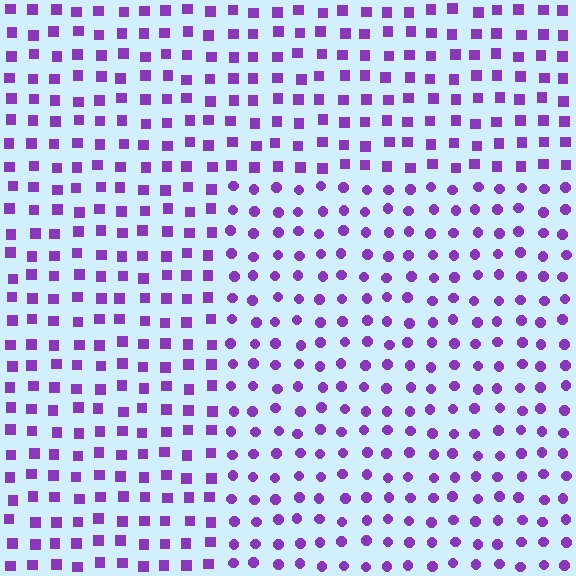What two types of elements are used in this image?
The image uses circles inside the rectangle region and squares outside it.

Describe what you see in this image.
The image is filled with small purple elements arranged in a uniform grid. A rectangle-shaped region contains circles, while the surrounding area contains squares. The boundary is defined purely by the change in element shape.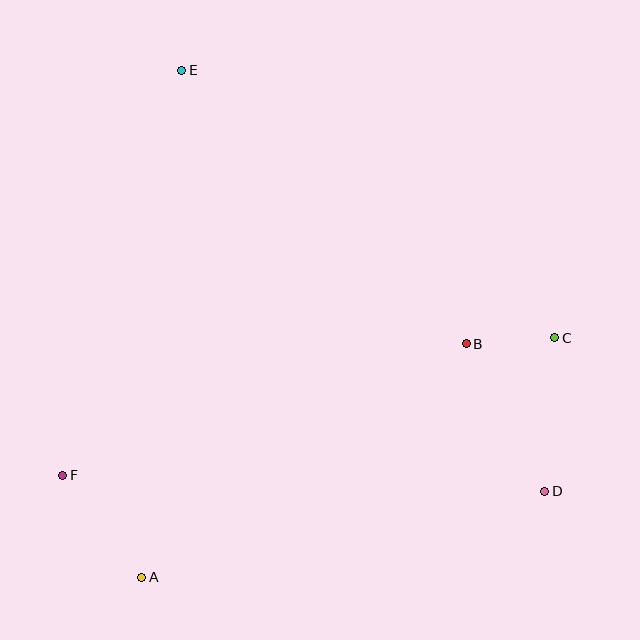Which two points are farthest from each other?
Points D and E are farthest from each other.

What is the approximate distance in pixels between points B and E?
The distance between B and E is approximately 395 pixels.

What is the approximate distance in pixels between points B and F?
The distance between B and F is approximately 424 pixels.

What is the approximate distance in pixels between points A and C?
The distance between A and C is approximately 478 pixels.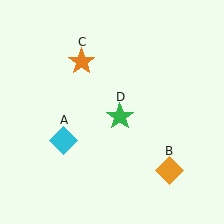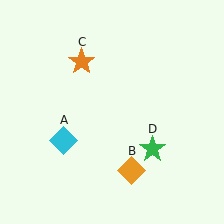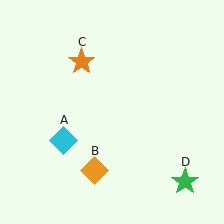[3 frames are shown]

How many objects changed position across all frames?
2 objects changed position: orange diamond (object B), green star (object D).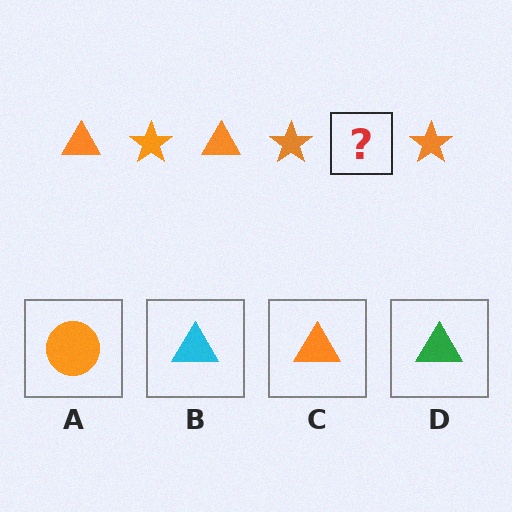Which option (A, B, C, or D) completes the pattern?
C.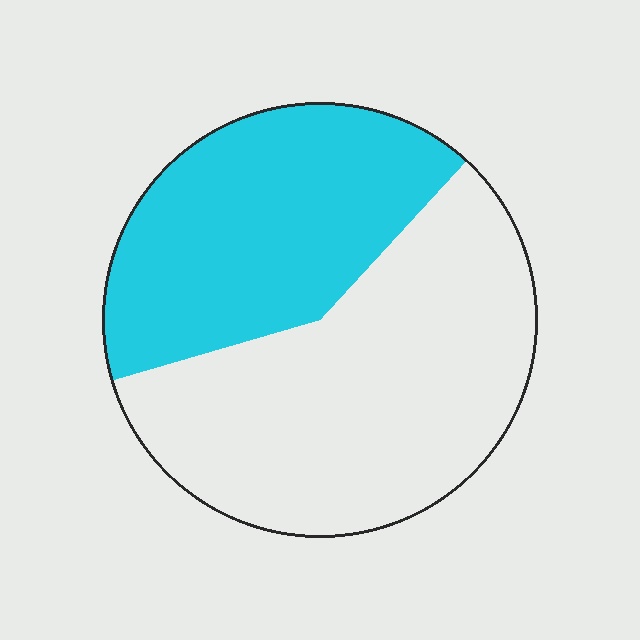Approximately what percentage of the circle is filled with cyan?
Approximately 40%.